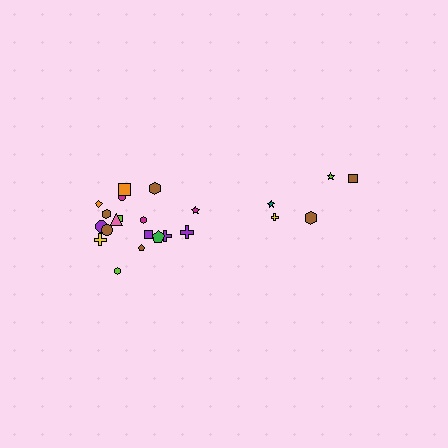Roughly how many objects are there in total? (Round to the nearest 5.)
Roughly 25 objects in total.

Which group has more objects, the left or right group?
The left group.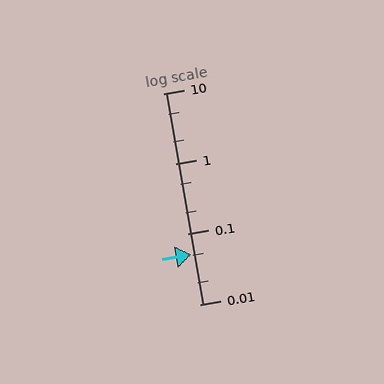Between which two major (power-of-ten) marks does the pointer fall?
The pointer is between 0.01 and 0.1.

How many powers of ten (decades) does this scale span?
The scale spans 3 decades, from 0.01 to 10.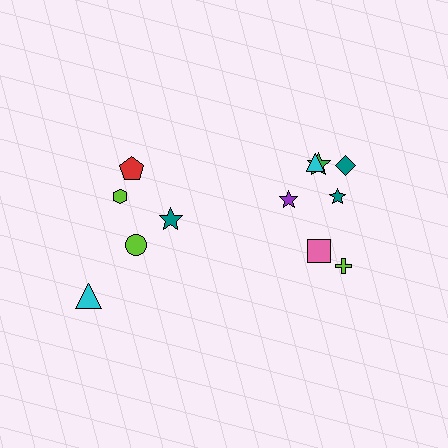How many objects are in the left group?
There are 5 objects.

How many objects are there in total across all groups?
There are 12 objects.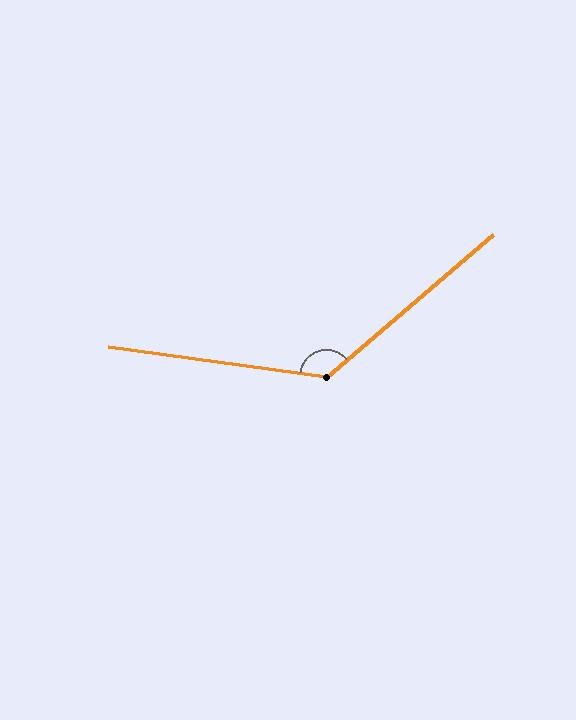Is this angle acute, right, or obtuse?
It is obtuse.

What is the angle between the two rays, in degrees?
Approximately 132 degrees.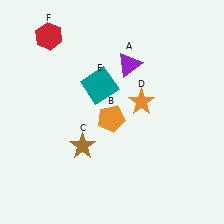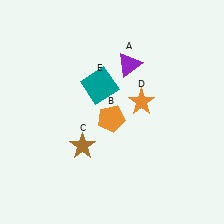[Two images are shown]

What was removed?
The red hexagon (F) was removed in Image 2.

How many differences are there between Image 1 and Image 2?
There is 1 difference between the two images.